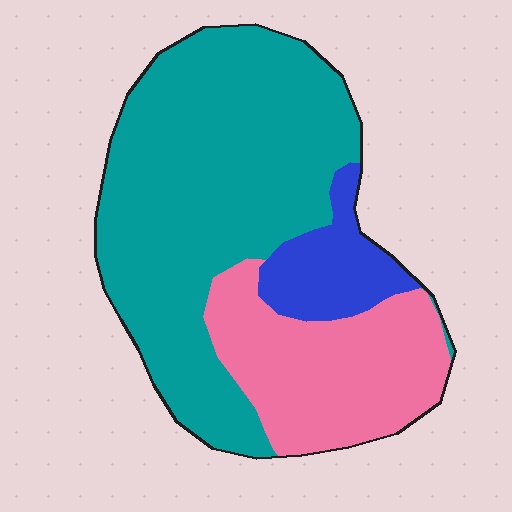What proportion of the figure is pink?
Pink covers 28% of the figure.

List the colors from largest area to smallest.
From largest to smallest: teal, pink, blue.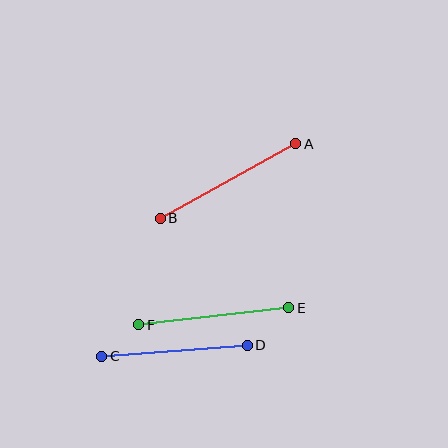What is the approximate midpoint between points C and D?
The midpoint is at approximately (175, 351) pixels.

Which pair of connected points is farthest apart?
Points A and B are farthest apart.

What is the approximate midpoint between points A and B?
The midpoint is at approximately (228, 181) pixels.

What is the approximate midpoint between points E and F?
The midpoint is at approximately (214, 316) pixels.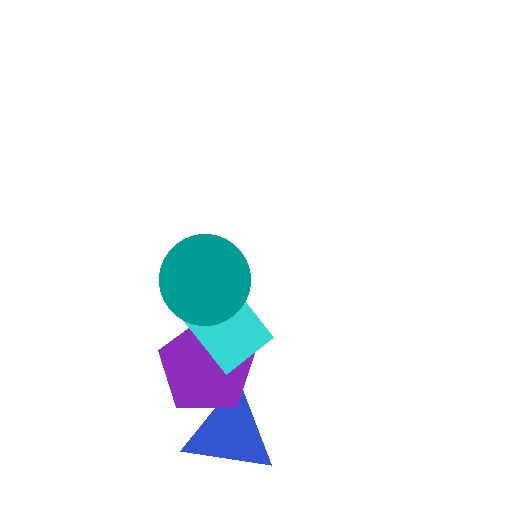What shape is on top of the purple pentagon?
The cyan rectangle is on top of the purple pentagon.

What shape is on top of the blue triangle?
The purple pentagon is on top of the blue triangle.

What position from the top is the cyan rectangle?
The cyan rectangle is 2nd from the top.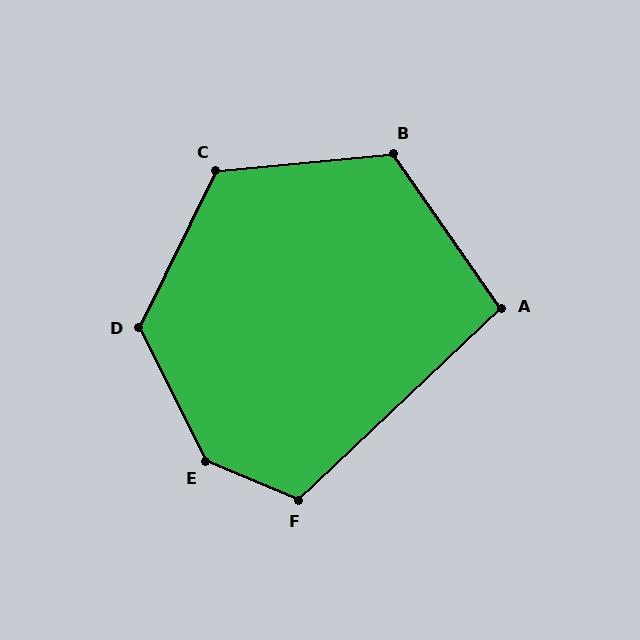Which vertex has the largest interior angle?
E, at approximately 140 degrees.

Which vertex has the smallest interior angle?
A, at approximately 99 degrees.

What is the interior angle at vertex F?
Approximately 114 degrees (obtuse).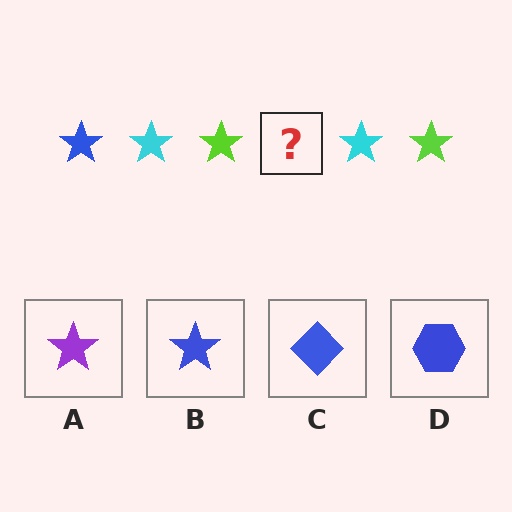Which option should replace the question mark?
Option B.